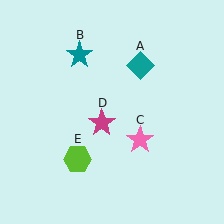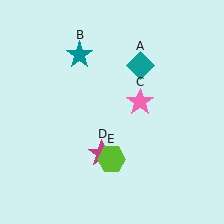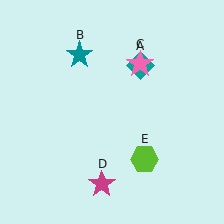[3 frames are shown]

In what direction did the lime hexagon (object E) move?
The lime hexagon (object E) moved right.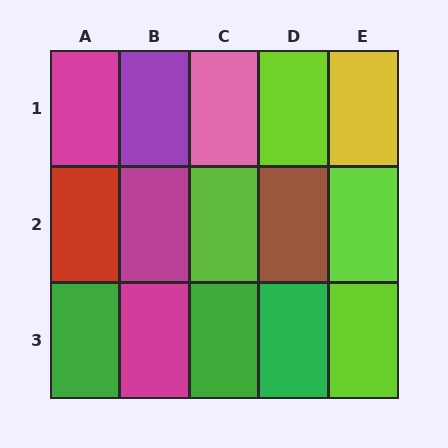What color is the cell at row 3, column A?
Green.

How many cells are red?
1 cell is red.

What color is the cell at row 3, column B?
Magenta.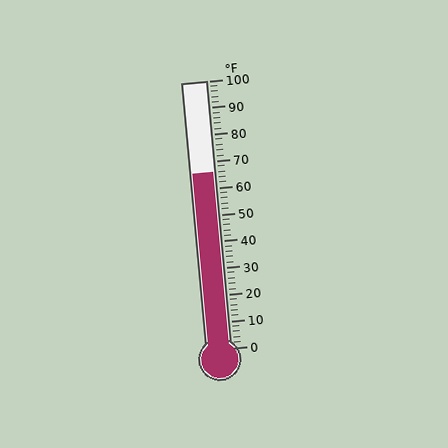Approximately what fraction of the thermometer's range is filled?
The thermometer is filled to approximately 65% of its range.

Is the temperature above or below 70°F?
The temperature is below 70°F.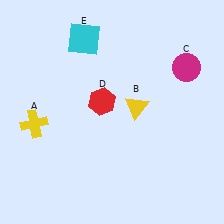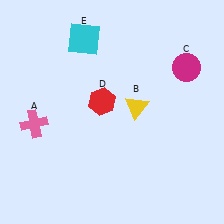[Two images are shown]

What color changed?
The cross (A) changed from yellow in Image 1 to pink in Image 2.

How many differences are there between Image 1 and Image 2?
There is 1 difference between the two images.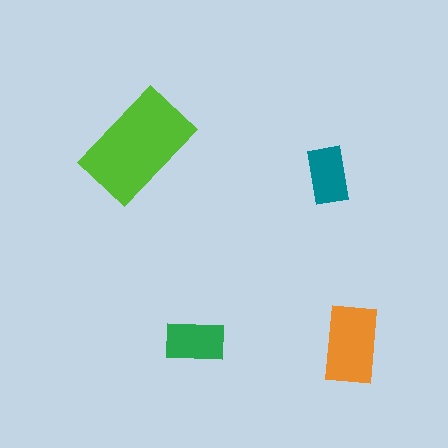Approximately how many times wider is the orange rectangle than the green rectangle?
About 1.5 times wider.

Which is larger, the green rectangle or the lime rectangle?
The lime one.